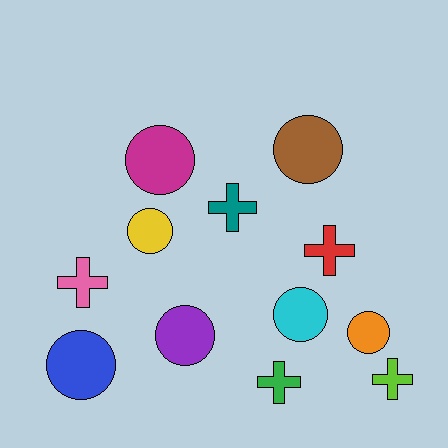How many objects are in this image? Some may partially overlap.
There are 12 objects.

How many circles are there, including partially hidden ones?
There are 7 circles.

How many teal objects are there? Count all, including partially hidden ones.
There is 1 teal object.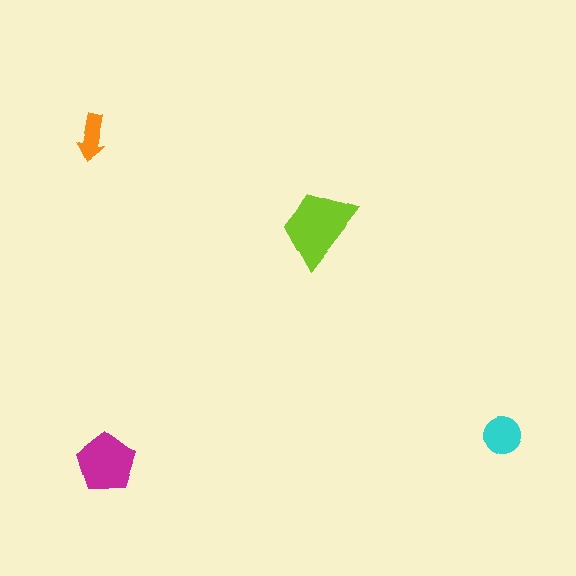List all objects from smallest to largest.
The orange arrow, the cyan circle, the magenta pentagon, the lime trapezoid.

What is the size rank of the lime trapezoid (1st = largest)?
1st.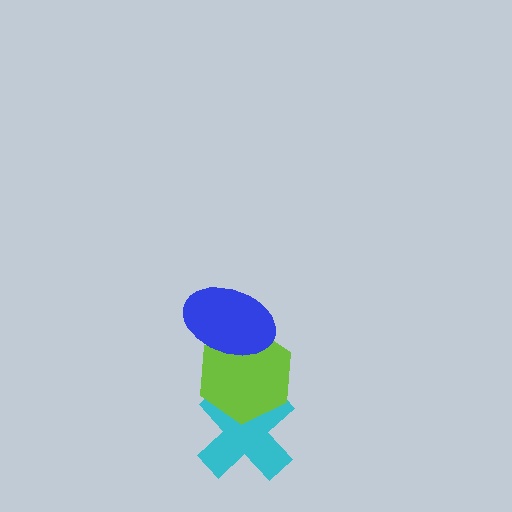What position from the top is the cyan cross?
The cyan cross is 3rd from the top.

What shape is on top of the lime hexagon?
The blue ellipse is on top of the lime hexagon.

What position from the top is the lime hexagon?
The lime hexagon is 2nd from the top.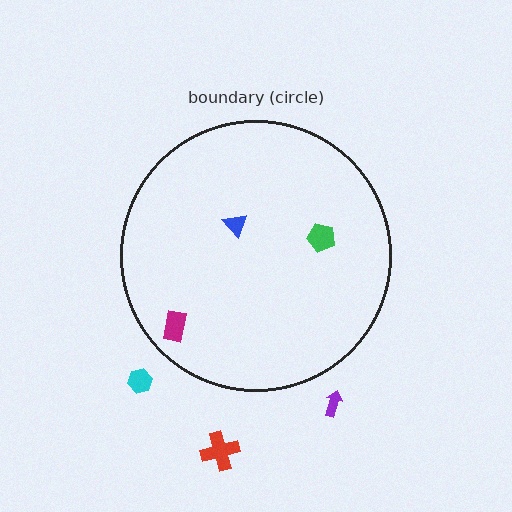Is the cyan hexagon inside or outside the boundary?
Outside.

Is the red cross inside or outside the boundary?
Outside.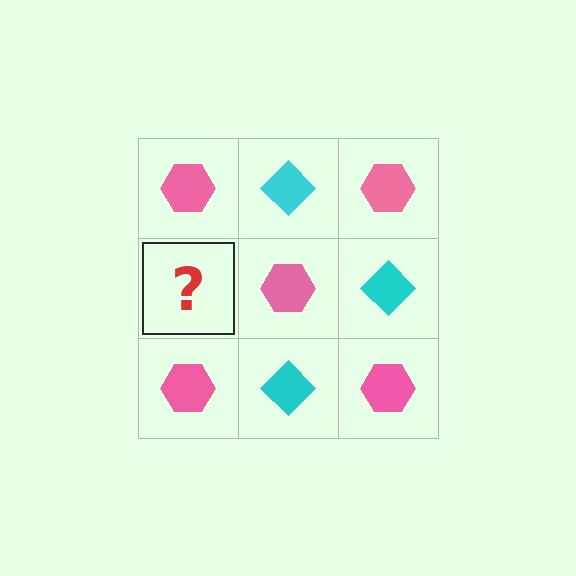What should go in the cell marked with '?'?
The missing cell should contain a cyan diamond.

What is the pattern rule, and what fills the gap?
The rule is that it alternates pink hexagon and cyan diamond in a checkerboard pattern. The gap should be filled with a cyan diamond.